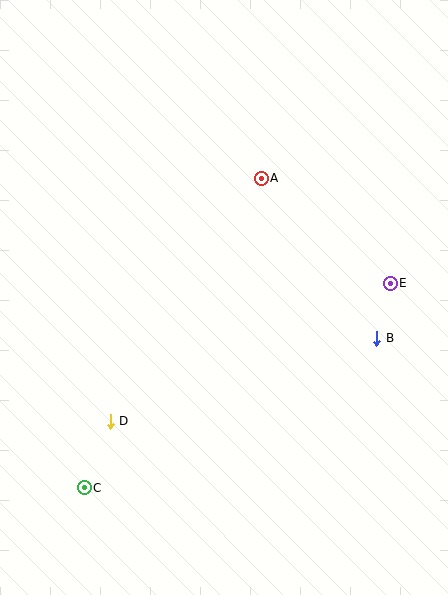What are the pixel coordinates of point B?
Point B is at (377, 338).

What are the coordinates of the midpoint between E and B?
The midpoint between E and B is at (383, 311).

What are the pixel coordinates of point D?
Point D is at (110, 421).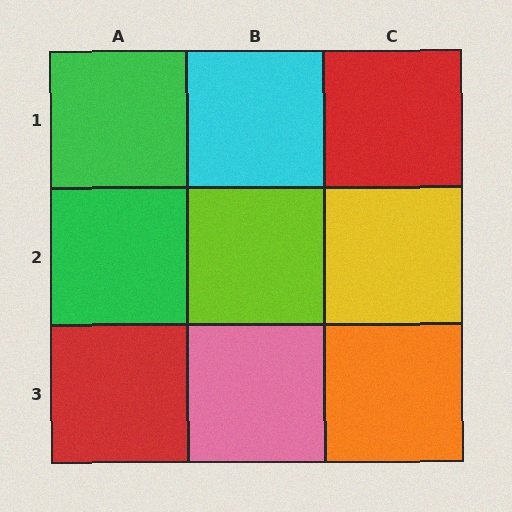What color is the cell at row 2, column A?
Green.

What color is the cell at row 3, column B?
Pink.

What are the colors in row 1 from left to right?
Green, cyan, red.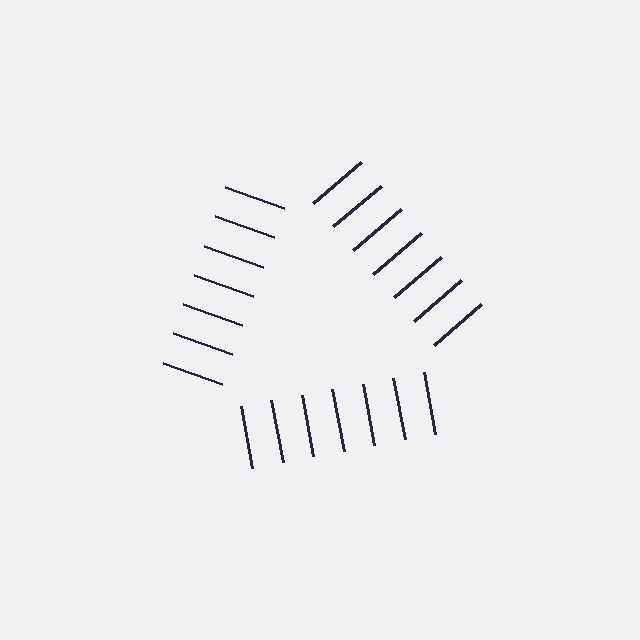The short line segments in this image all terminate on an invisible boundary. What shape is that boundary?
An illusory triangle — the line segments terminate on its edges but no continuous stroke is drawn.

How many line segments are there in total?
21 — 7 along each of the 3 edges.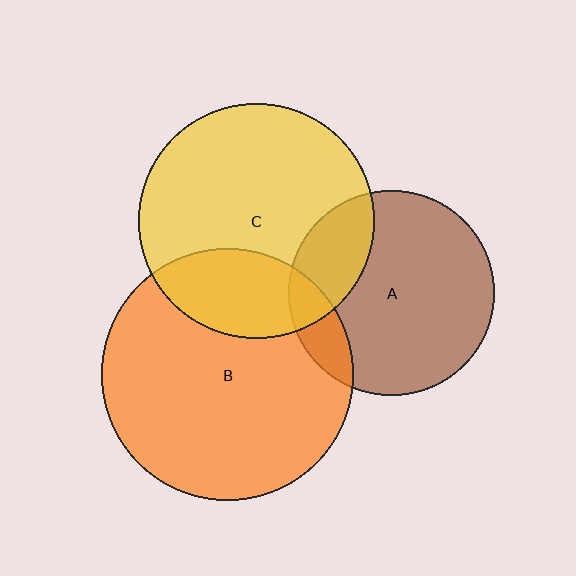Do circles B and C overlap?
Yes.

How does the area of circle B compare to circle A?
Approximately 1.5 times.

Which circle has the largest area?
Circle B (orange).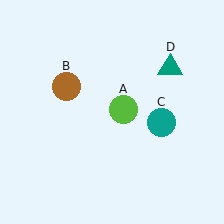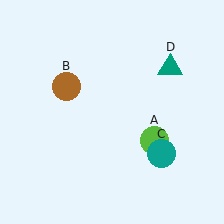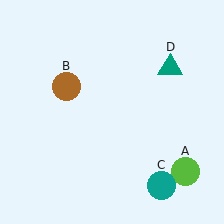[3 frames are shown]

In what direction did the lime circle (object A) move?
The lime circle (object A) moved down and to the right.